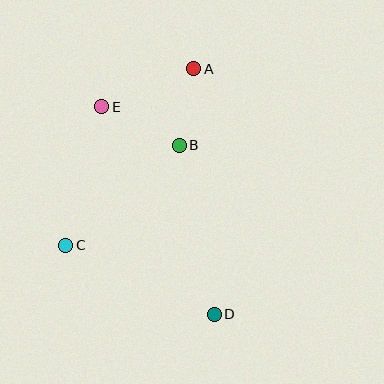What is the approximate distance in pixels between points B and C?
The distance between B and C is approximately 151 pixels.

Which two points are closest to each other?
Points A and B are closest to each other.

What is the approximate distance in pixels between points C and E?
The distance between C and E is approximately 143 pixels.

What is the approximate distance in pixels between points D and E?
The distance between D and E is approximately 236 pixels.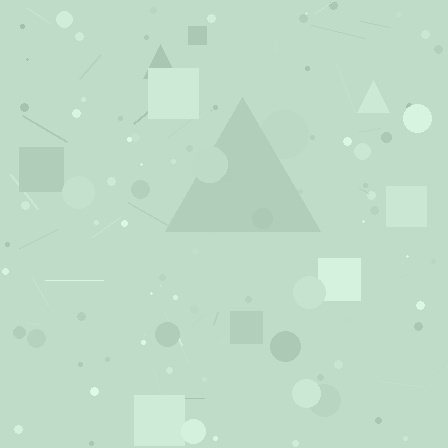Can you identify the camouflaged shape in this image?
The camouflaged shape is a triangle.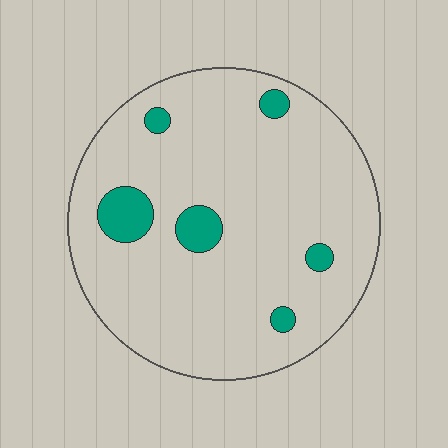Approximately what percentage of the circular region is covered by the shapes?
Approximately 10%.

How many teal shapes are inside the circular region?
6.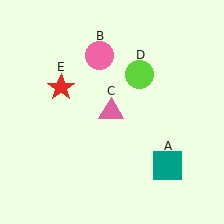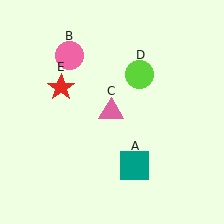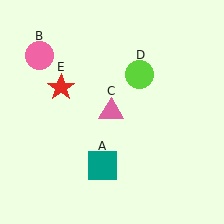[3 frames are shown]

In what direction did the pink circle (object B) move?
The pink circle (object B) moved left.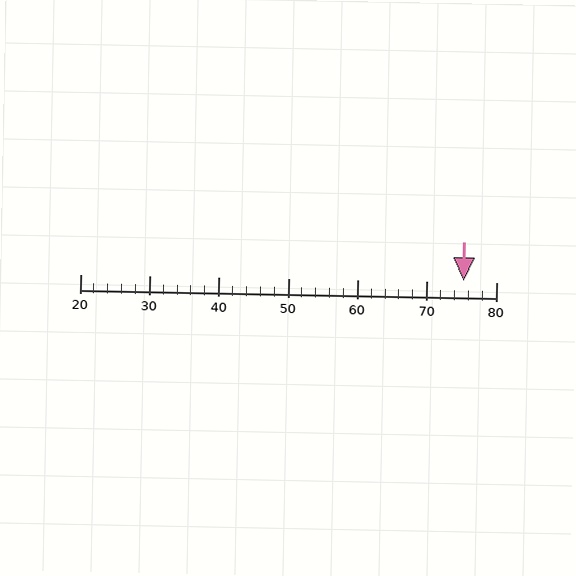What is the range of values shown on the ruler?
The ruler shows values from 20 to 80.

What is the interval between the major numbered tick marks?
The major tick marks are spaced 10 units apart.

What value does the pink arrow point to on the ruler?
The pink arrow points to approximately 75.